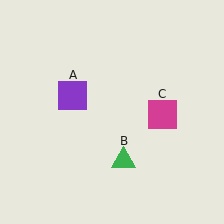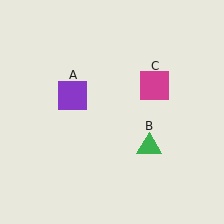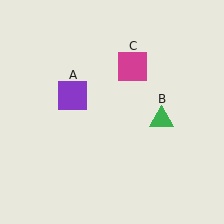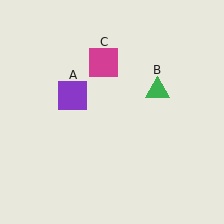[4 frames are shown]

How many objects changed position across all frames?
2 objects changed position: green triangle (object B), magenta square (object C).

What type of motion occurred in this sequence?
The green triangle (object B), magenta square (object C) rotated counterclockwise around the center of the scene.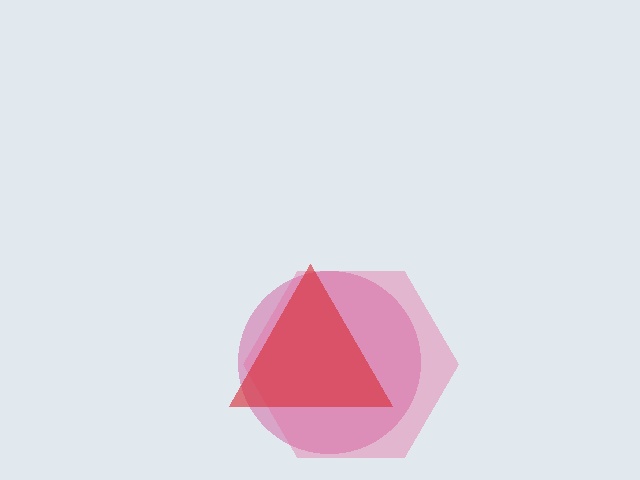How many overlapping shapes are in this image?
There are 3 overlapping shapes in the image.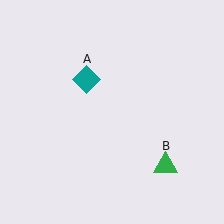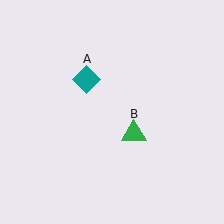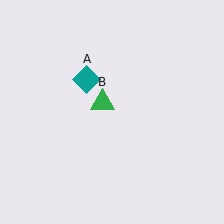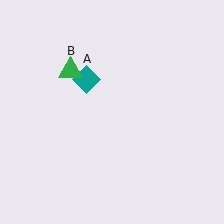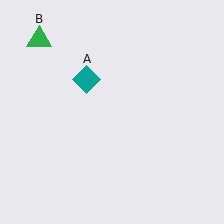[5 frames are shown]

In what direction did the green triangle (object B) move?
The green triangle (object B) moved up and to the left.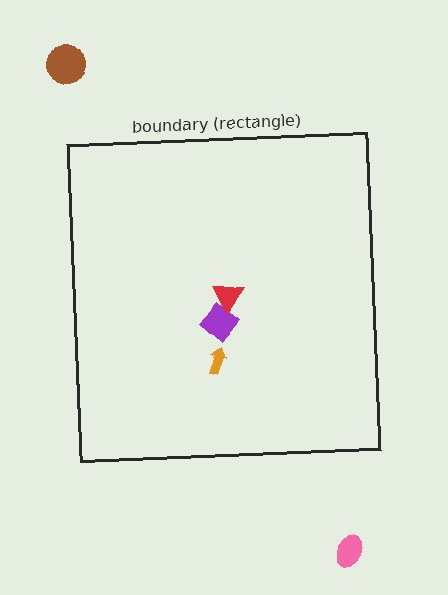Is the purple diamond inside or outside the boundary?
Inside.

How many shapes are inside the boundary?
3 inside, 2 outside.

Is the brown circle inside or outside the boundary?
Outside.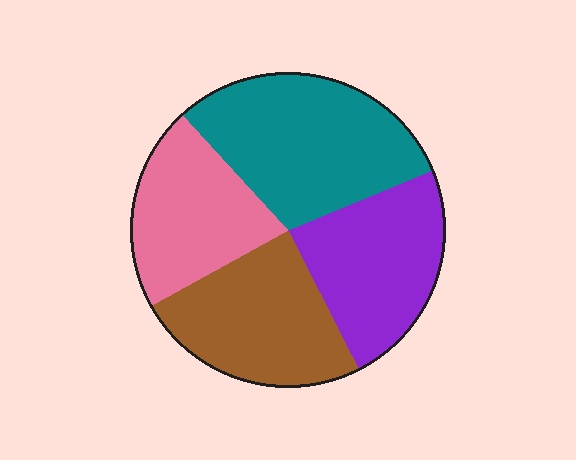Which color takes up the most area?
Teal, at roughly 30%.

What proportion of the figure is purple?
Purple takes up about one quarter (1/4) of the figure.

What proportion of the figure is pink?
Pink covers 21% of the figure.